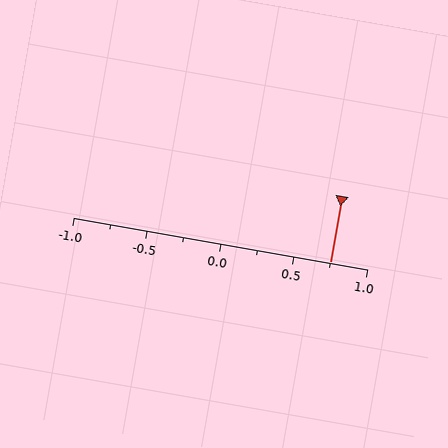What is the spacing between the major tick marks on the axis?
The major ticks are spaced 0.5 apart.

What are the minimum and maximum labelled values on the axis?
The axis runs from -1.0 to 1.0.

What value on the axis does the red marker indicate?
The marker indicates approximately 0.75.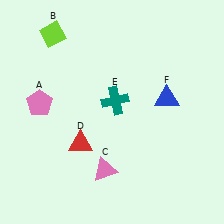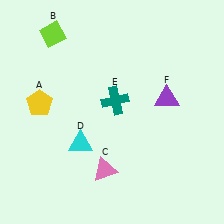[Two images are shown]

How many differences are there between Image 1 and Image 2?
There are 3 differences between the two images.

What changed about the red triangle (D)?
In Image 1, D is red. In Image 2, it changed to cyan.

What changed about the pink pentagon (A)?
In Image 1, A is pink. In Image 2, it changed to yellow.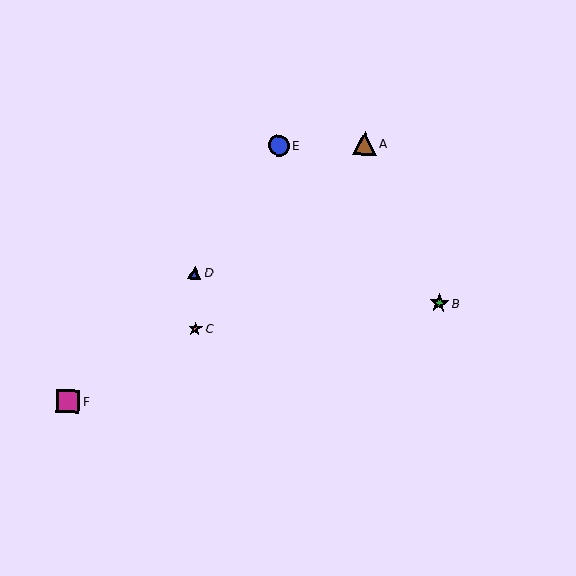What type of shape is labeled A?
Shape A is a brown triangle.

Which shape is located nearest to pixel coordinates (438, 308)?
The green star (labeled B) at (439, 303) is nearest to that location.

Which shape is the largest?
The brown triangle (labeled A) is the largest.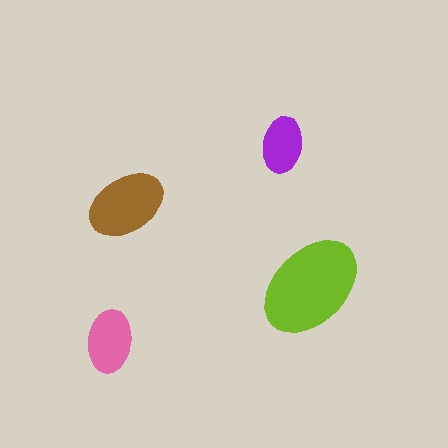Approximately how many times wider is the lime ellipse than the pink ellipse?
About 1.5 times wider.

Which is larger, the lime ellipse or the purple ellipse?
The lime one.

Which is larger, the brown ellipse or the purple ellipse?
The brown one.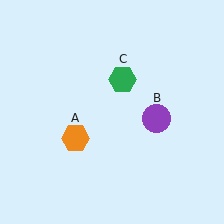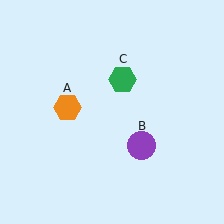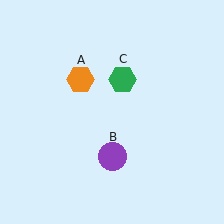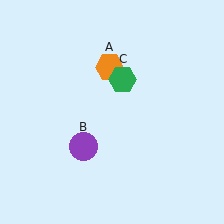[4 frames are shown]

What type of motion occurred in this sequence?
The orange hexagon (object A), purple circle (object B) rotated clockwise around the center of the scene.